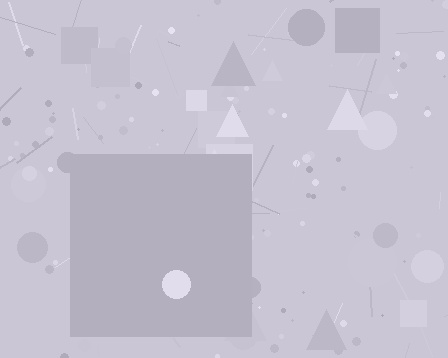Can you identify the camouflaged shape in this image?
The camouflaged shape is a square.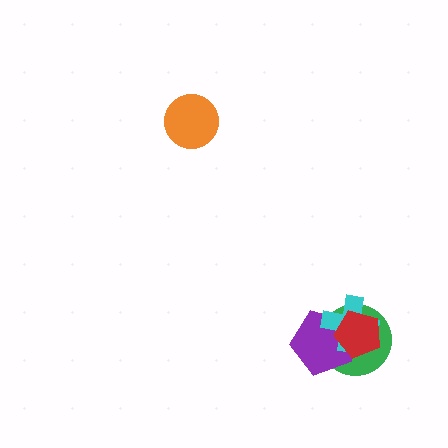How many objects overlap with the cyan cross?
3 objects overlap with the cyan cross.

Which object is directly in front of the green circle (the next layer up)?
The purple pentagon is directly in front of the green circle.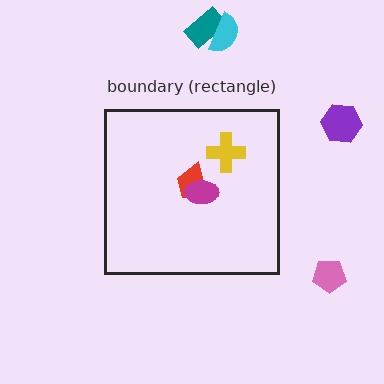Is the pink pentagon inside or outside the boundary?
Outside.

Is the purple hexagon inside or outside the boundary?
Outside.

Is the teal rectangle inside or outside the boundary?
Outside.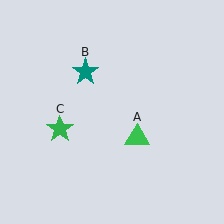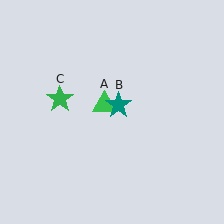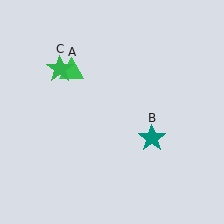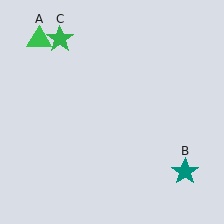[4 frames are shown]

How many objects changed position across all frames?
3 objects changed position: green triangle (object A), teal star (object B), green star (object C).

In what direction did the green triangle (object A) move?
The green triangle (object A) moved up and to the left.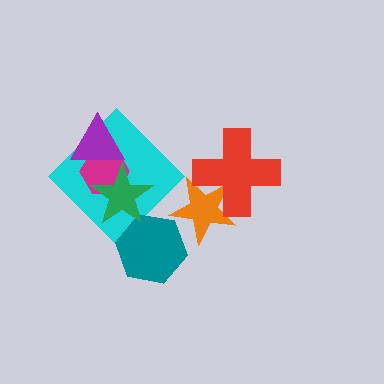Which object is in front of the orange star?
The red cross is in front of the orange star.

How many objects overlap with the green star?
4 objects overlap with the green star.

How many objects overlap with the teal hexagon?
1 object overlaps with the teal hexagon.